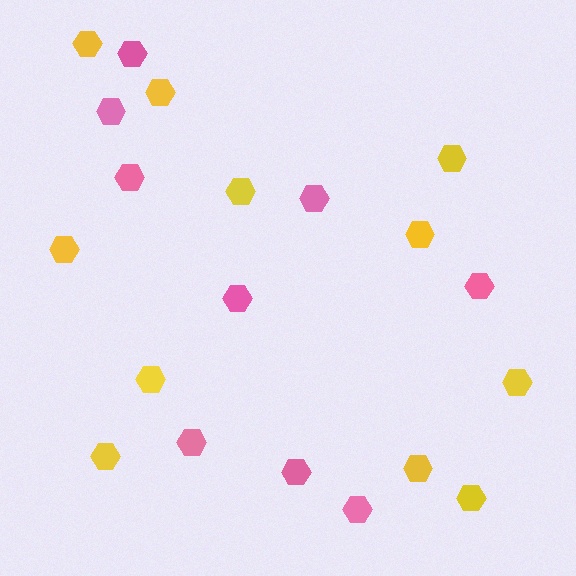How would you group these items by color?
There are 2 groups: one group of yellow hexagons (11) and one group of pink hexagons (9).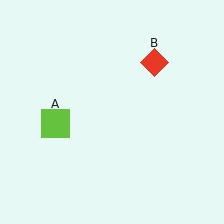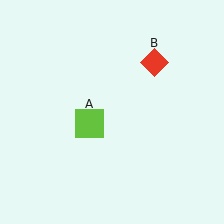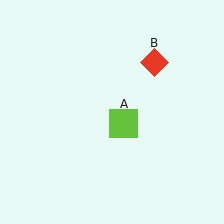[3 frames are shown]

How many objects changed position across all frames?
1 object changed position: lime square (object A).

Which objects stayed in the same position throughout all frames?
Red diamond (object B) remained stationary.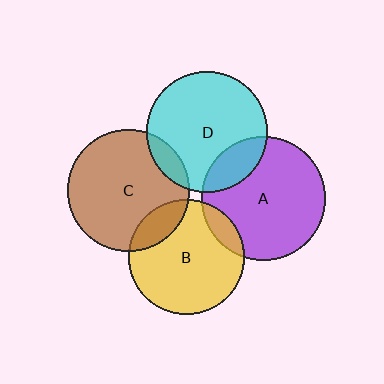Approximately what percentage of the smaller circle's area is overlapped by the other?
Approximately 10%.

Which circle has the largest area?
Circle A (purple).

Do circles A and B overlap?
Yes.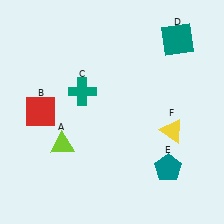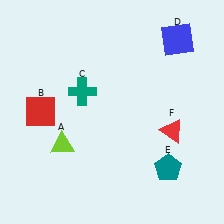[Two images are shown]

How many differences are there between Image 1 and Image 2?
There are 2 differences between the two images.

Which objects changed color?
D changed from teal to blue. F changed from yellow to red.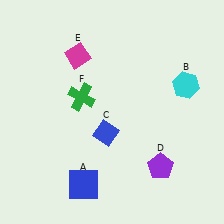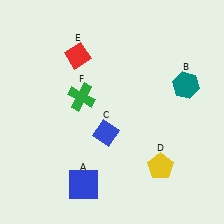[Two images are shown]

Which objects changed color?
B changed from cyan to teal. D changed from purple to yellow. E changed from magenta to red.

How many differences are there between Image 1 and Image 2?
There are 3 differences between the two images.